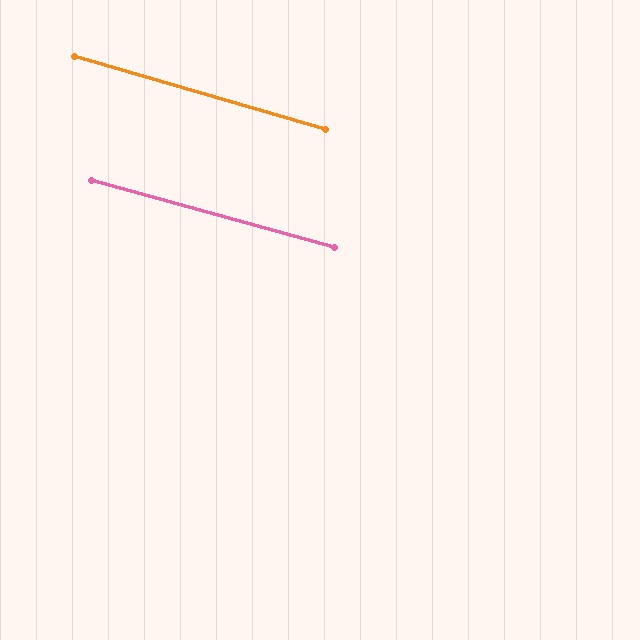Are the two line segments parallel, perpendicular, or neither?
Parallel — their directions differ by only 0.8°.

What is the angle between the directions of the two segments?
Approximately 1 degree.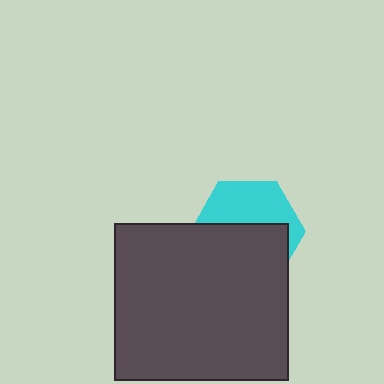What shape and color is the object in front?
The object in front is a dark gray rectangle.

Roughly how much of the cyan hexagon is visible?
A small part of it is visible (roughly 44%).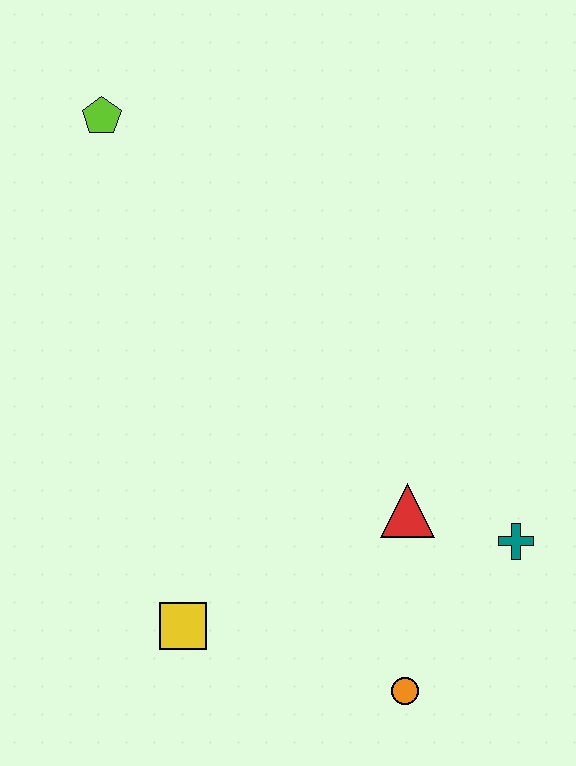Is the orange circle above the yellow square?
No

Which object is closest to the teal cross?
The red triangle is closest to the teal cross.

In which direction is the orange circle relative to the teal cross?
The orange circle is below the teal cross.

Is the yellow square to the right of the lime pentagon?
Yes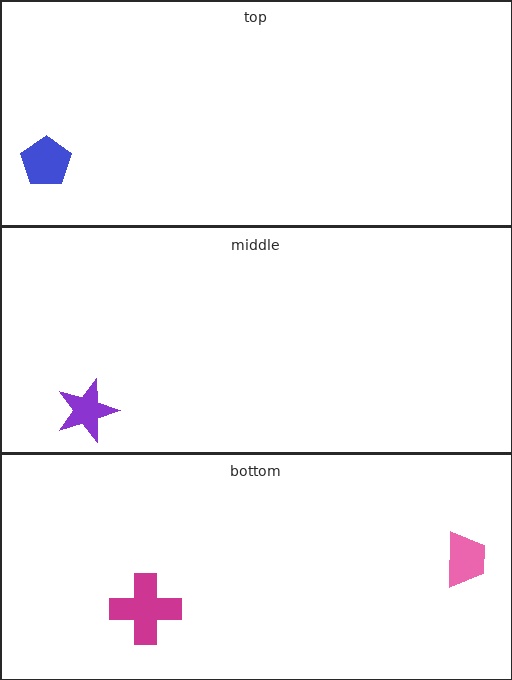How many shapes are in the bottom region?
2.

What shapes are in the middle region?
The purple star.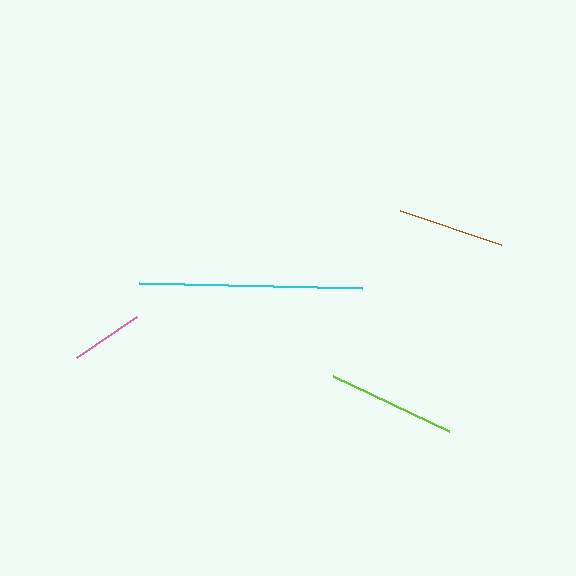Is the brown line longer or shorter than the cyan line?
The cyan line is longer than the brown line.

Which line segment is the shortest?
The pink line is the shortest at approximately 73 pixels.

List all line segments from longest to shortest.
From longest to shortest: cyan, lime, brown, pink.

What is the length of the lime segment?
The lime segment is approximately 129 pixels long.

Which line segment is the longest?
The cyan line is the longest at approximately 224 pixels.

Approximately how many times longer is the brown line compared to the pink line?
The brown line is approximately 1.5 times the length of the pink line.